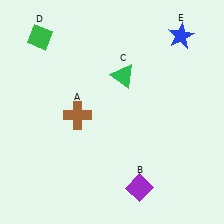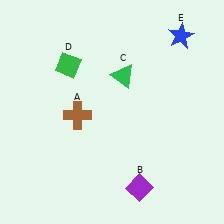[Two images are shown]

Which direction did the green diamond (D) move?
The green diamond (D) moved right.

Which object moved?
The green diamond (D) moved right.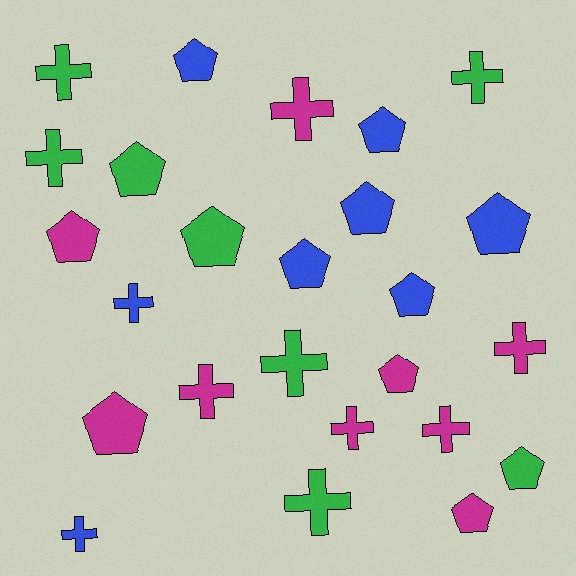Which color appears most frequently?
Magenta, with 9 objects.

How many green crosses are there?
There are 5 green crosses.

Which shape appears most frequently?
Pentagon, with 13 objects.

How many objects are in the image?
There are 25 objects.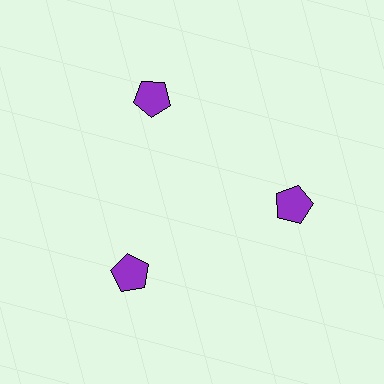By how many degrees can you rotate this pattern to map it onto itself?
The pattern maps onto itself every 120 degrees of rotation.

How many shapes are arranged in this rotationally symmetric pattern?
There are 3 shapes, arranged in 3 groups of 1.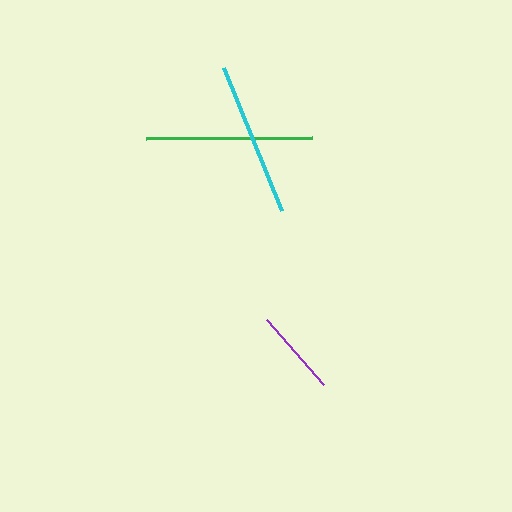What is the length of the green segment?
The green segment is approximately 167 pixels long.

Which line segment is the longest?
The green line is the longest at approximately 167 pixels.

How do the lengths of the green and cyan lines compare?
The green and cyan lines are approximately the same length.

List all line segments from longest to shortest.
From longest to shortest: green, cyan, purple.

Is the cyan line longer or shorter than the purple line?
The cyan line is longer than the purple line.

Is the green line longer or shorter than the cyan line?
The green line is longer than the cyan line.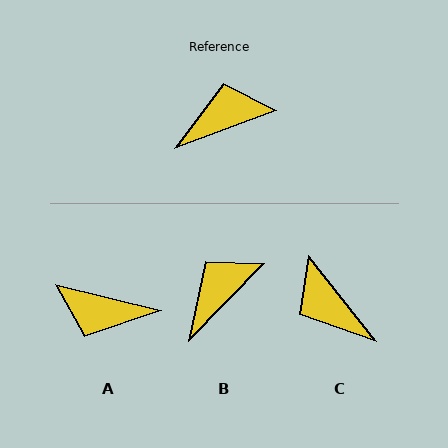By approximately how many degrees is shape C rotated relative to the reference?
Approximately 108 degrees counter-clockwise.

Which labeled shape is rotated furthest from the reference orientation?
A, about 145 degrees away.